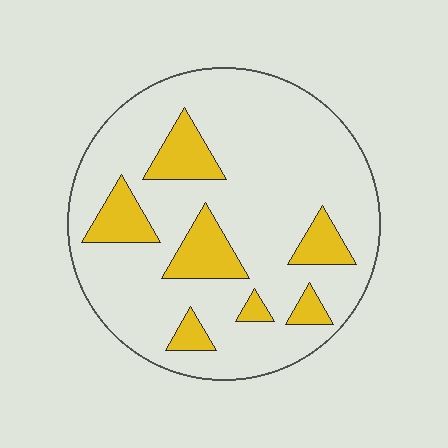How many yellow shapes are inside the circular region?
7.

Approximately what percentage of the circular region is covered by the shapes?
Approximately 20%.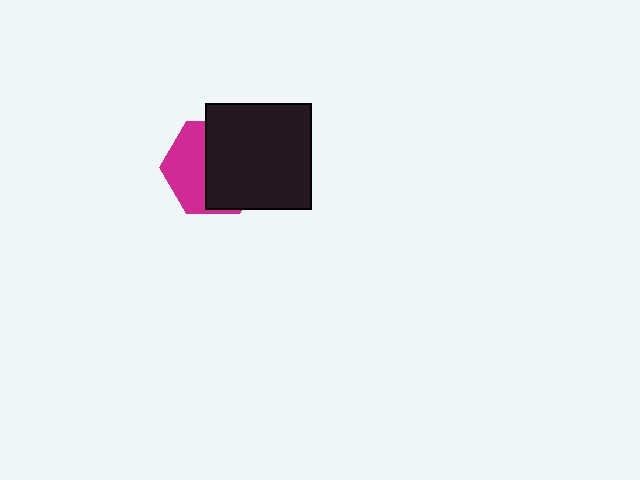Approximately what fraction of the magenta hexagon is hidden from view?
Roughly 57% of the magenta hexagon is hidden behind the black square.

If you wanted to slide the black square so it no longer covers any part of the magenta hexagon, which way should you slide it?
Slide it right — that is the most direct way to separate the two shapes.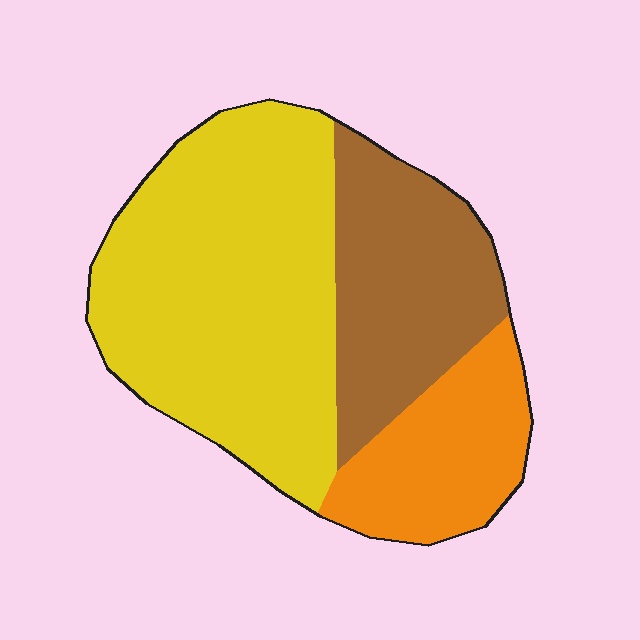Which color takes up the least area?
Orange, at roughly 20%.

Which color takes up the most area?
Yellow, at roughly 55%.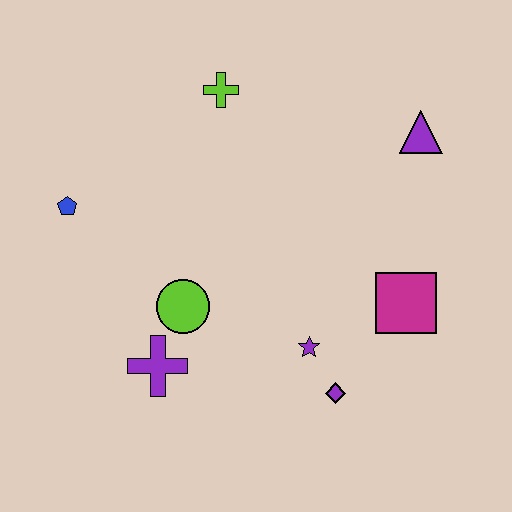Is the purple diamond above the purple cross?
No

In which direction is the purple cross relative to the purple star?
The purple cross is to the left of the purple star.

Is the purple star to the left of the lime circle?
No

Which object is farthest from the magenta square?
The blue pentagon is farthest from the magenta square.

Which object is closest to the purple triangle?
The magenta square is closest to the purple triangle.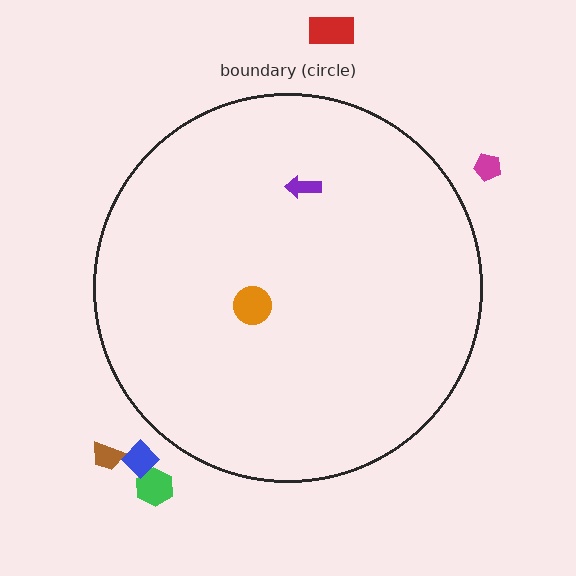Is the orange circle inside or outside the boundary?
Inside.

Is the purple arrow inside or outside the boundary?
Inside.